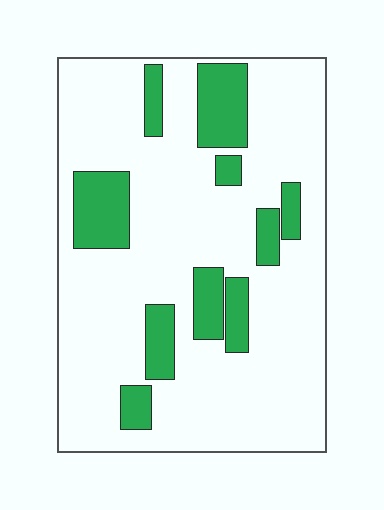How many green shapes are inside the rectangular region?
10.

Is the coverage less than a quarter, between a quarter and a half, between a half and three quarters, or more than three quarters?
Less than a quarter.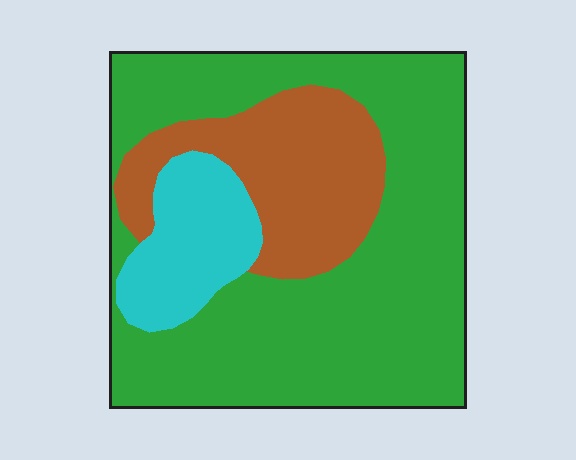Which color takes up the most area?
Green, at roughly 65%.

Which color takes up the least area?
Cyan, at roughly 15%.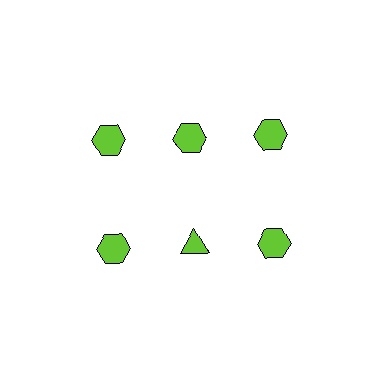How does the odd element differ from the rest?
It has a different shape: triangle instead of hexagon.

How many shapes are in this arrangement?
There are 6 shapes arranged in a grid pattern.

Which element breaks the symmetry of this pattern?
The lime triangle in the second row, second from left column breaks the symmetry. All other shapes are lime hexagons.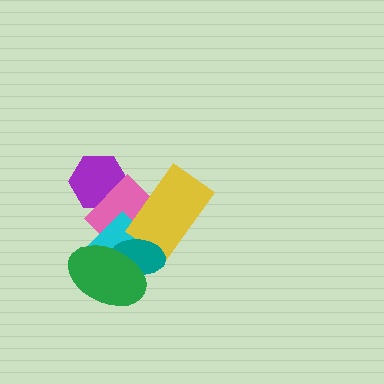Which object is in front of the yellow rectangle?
The teal ellipse is in front of the yellow rectangle.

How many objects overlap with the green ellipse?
3 objects overlap with the green ellipse.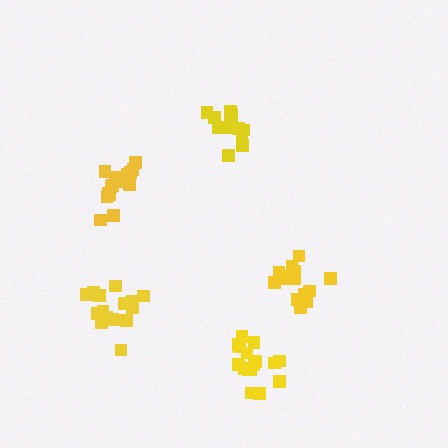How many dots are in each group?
Group 1: 13 dots, Group 2: 15 dots, Group 3: 16 dots, Group 4: 15 dots, Group 5: 16 dots (75 total).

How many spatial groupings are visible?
There are 5 spatial groupings.